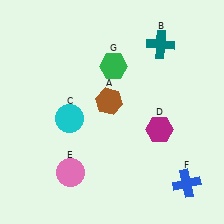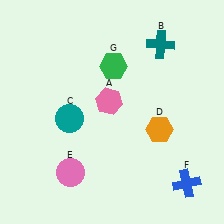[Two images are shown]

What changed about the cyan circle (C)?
In Image 1, C is cyan. In Image 2, it changed to teal.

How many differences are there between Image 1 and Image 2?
There are 3 differences between the two images.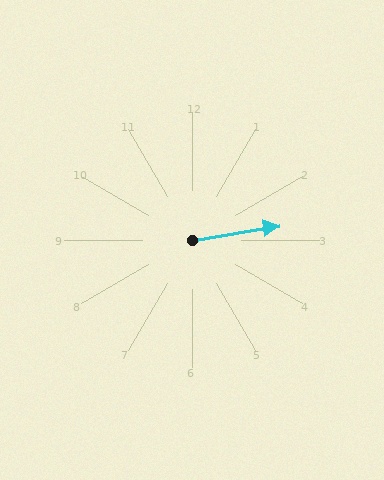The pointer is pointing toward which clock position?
Roughly 3 o'clock.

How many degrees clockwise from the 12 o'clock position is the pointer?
Approximately 81 degrees.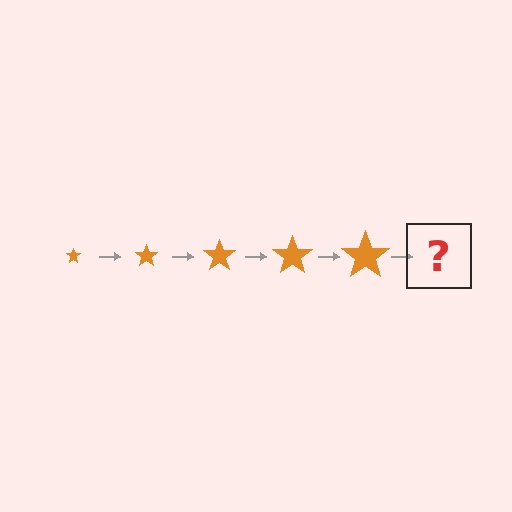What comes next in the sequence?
The next element should be an orange star, larger than the previous one.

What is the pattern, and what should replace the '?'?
The pattern is that the star gets progressively larger each step. The '?' should be an orange star, larger than the previous one.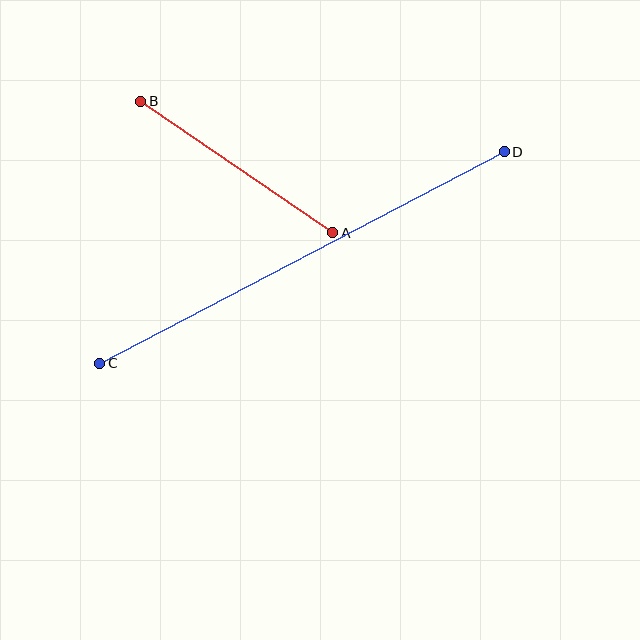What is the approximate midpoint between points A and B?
The midpoint is at approximately (237, 167) pixels.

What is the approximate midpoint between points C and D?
The midpoint is at approximately (302, 257) pixels.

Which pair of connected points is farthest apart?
Points C and D are farthest apart.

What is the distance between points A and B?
The distance is approximately 233 pixels.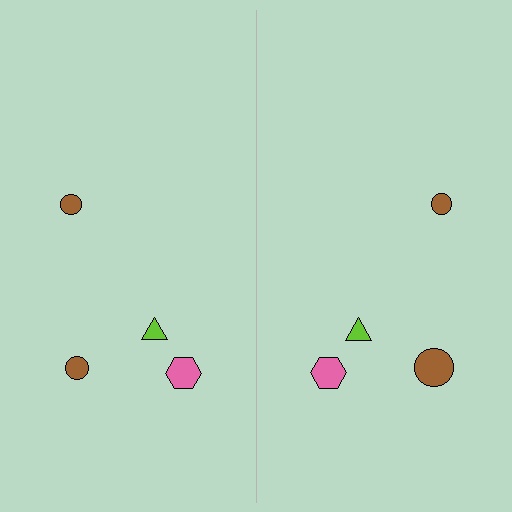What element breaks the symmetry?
The brown circle on the right side has a different size than its mirror counterpart.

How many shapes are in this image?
There are 8 shapes in this image.